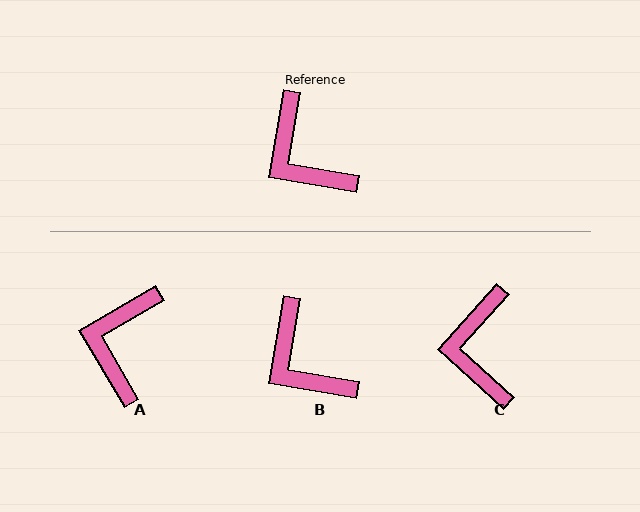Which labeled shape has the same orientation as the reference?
B.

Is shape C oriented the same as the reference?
No, it is off by about 32 degrees.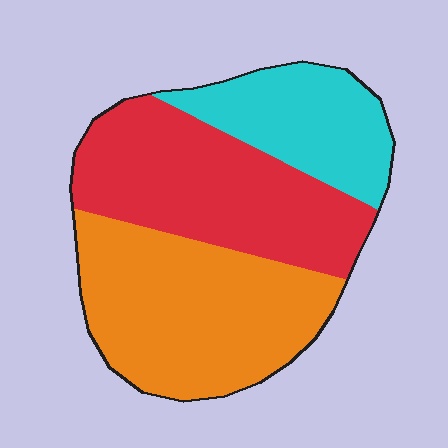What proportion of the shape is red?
Red takes up about three eighths (3/8) of the shape.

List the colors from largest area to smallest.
From largest to smallest: orange, red, cyan.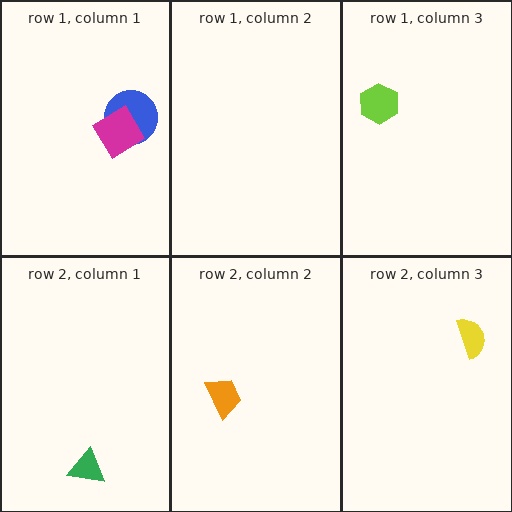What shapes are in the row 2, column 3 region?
The yellow semicircle.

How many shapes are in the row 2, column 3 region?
1.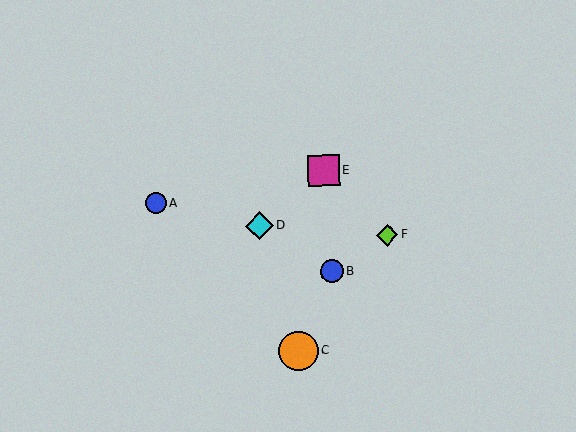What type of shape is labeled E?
Shape E is a magenta square.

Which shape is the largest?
The orange circle (labeled C) is the largest.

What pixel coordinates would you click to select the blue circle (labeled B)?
Click at (332, 271) to select the blue circle B.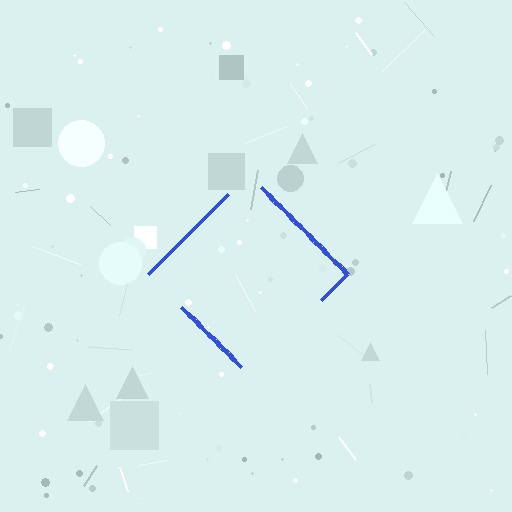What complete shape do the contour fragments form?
The contour fragments form a diamond.